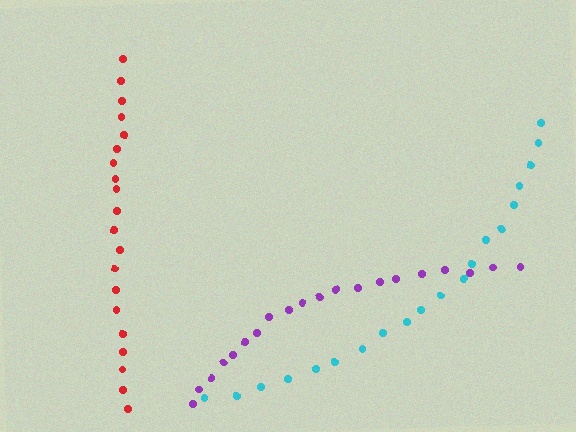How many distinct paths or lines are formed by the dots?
There are 3 distinct paths.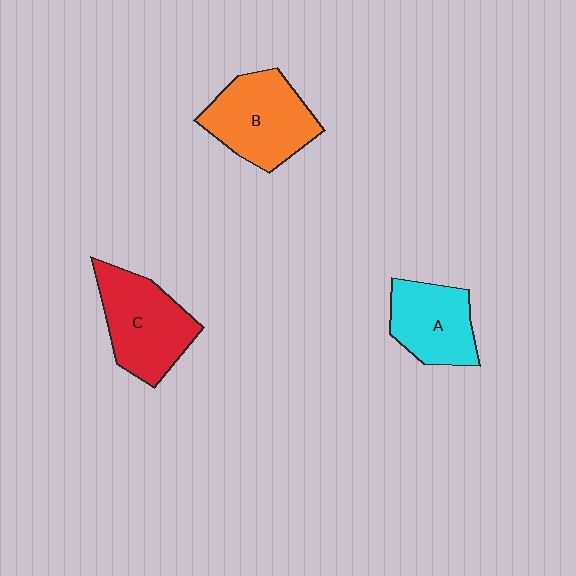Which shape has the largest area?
Shape B (orange).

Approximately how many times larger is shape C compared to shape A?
Approximately 1.3 times.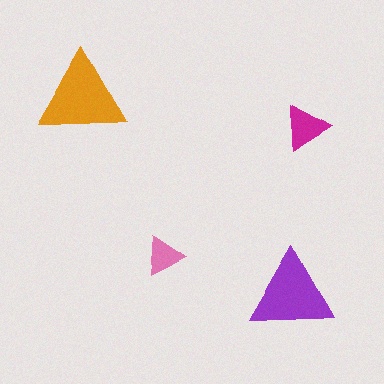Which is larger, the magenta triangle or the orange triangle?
The orange one.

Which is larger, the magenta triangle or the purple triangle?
The purple one.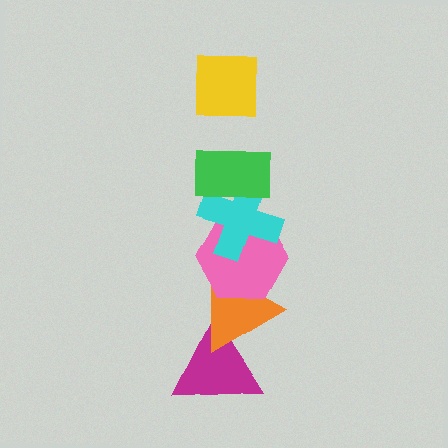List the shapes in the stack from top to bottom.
From top to bottom: the yellow square, the green rectangle, the cyan cross, the pink hexagon, the orange triangle, the magenta triangle.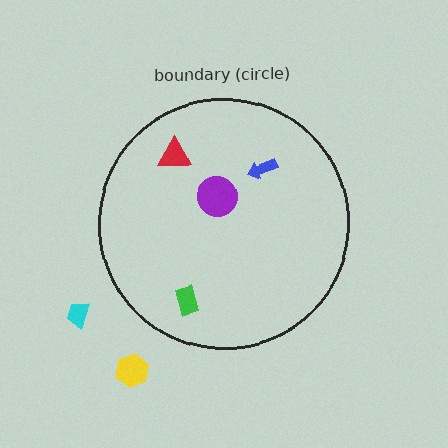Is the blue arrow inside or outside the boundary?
Inside.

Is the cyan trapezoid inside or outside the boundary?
Outside.